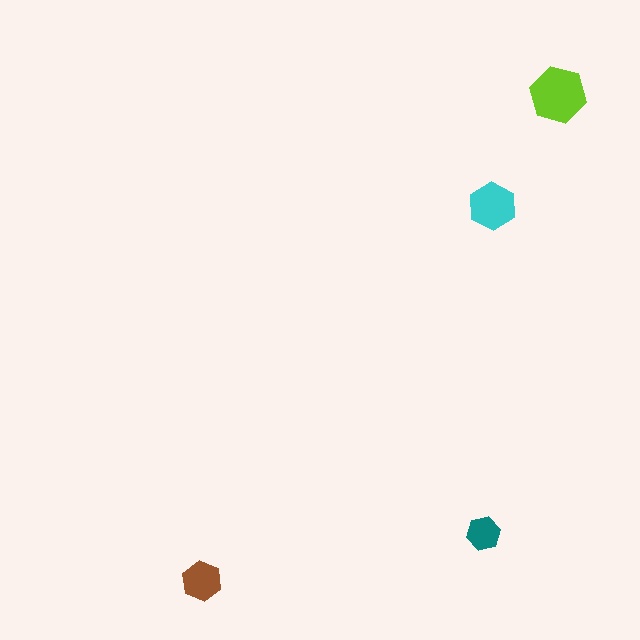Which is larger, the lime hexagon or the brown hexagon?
The lime one.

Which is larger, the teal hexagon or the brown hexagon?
The brown one.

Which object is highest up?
The lime hexagon is topmost.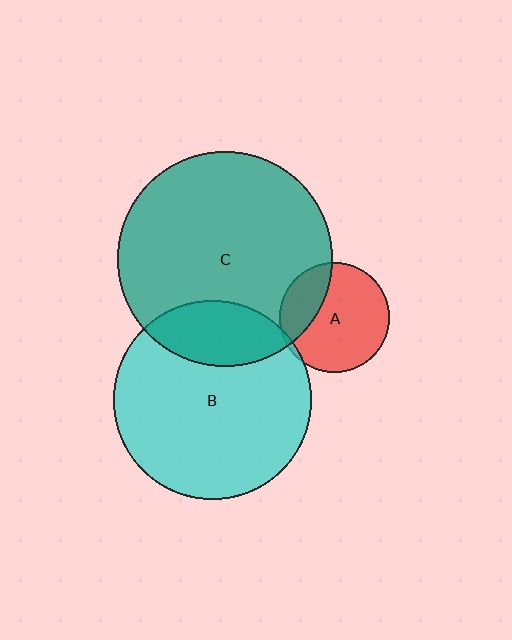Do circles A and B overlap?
Yes.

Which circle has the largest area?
Circle C (teal).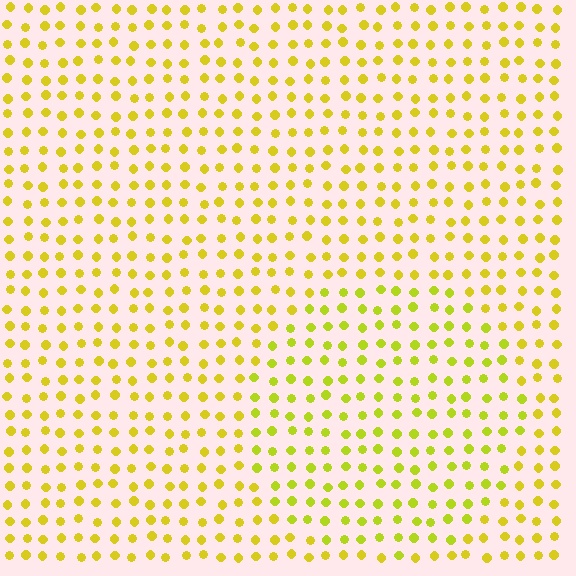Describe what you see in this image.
The image is filled with small yellow elements in a uniform arrangement. A circle-shaped region is visible where the elements are tinted to a slightly different hue, forming a subtle color boundary.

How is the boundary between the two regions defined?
The boundary is defined purely by a slight shift in hue (about 17 degrees). Spacing, size, and orientation are identical on both sides.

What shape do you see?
I see a circle.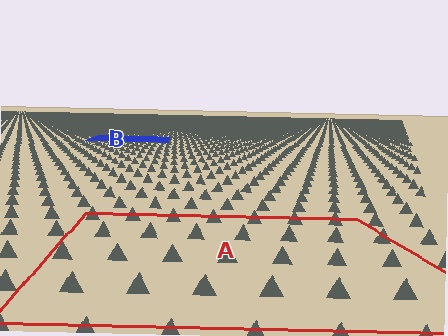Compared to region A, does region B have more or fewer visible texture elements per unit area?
Region B has more texture elements per unit area — they are packed more densely because it is farther away.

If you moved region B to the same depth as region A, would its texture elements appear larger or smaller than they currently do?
They would appear larger. At a closer depth, the same texture elements are projected at a bigger on-screen size.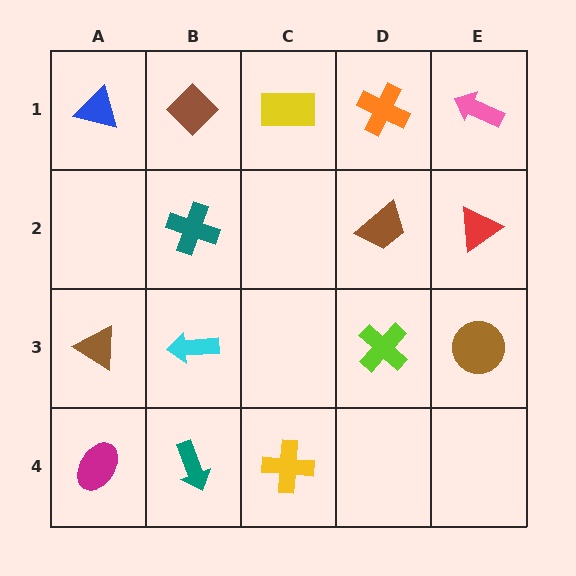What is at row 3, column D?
A lime cross.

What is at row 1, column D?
An orange cross.